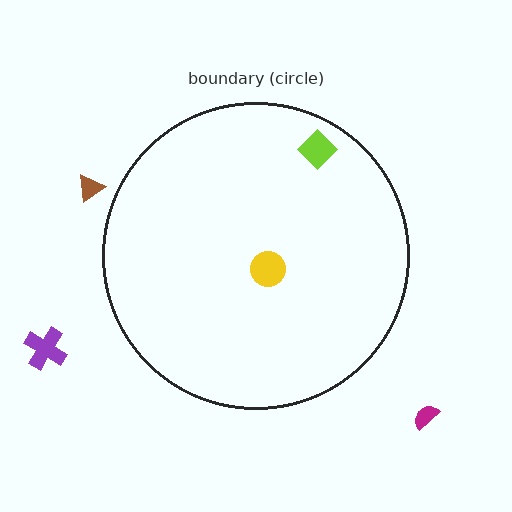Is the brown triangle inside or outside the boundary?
Outside.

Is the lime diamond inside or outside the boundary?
Inside.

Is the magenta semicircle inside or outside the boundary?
Outside.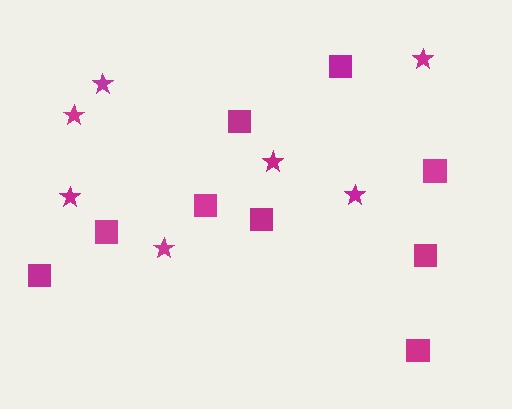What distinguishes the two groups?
There are 2 groups: one group of stars (7) and one group of squares (9).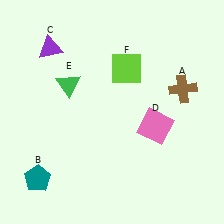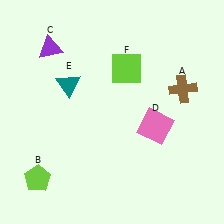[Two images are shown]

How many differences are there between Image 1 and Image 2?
There are 2 differences between the two images.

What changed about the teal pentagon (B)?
In Image 1, B is teal. In Image 2, it changed to lime.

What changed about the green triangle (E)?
In Image 1, E is green. In Image 2, it changed to teal.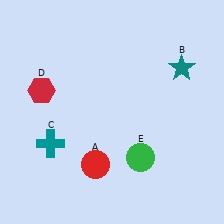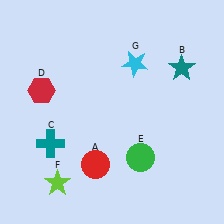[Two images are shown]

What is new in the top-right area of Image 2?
A cyan star (G) was added in the top-right area of Image 2.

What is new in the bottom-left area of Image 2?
A lime star (F) was added in the bottom-left area of Image 2.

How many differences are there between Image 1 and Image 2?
There are 2 differences between the two images.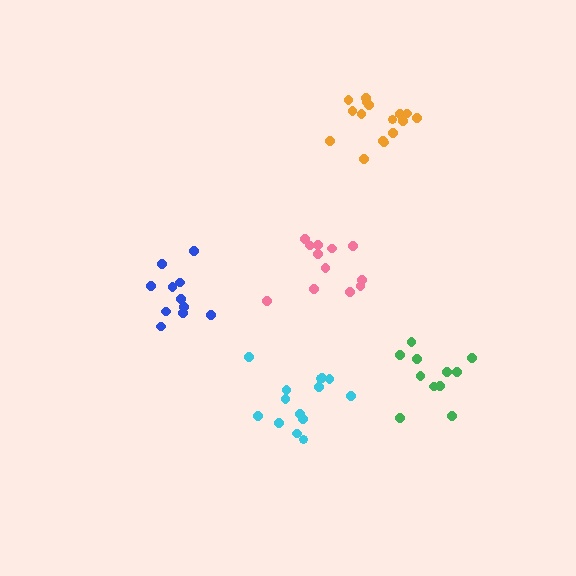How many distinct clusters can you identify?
There are 5 distinct clusters.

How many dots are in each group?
Group 1: 14 dots, Group 2: 11 dots, Group 3: 16 dots, Group 4: 11 dots, Group 5: 12 dots (64 total).